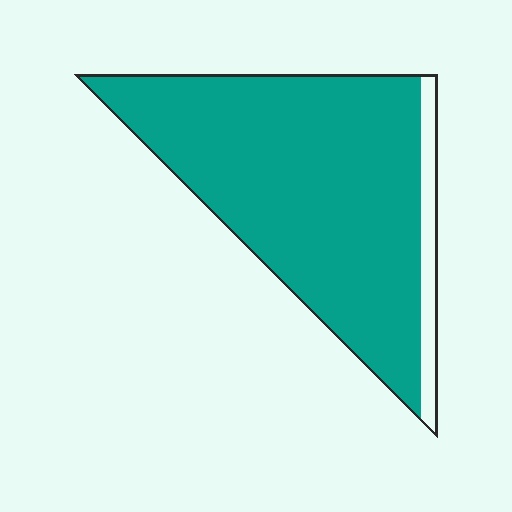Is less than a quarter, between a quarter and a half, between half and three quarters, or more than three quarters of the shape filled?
More than three quarters.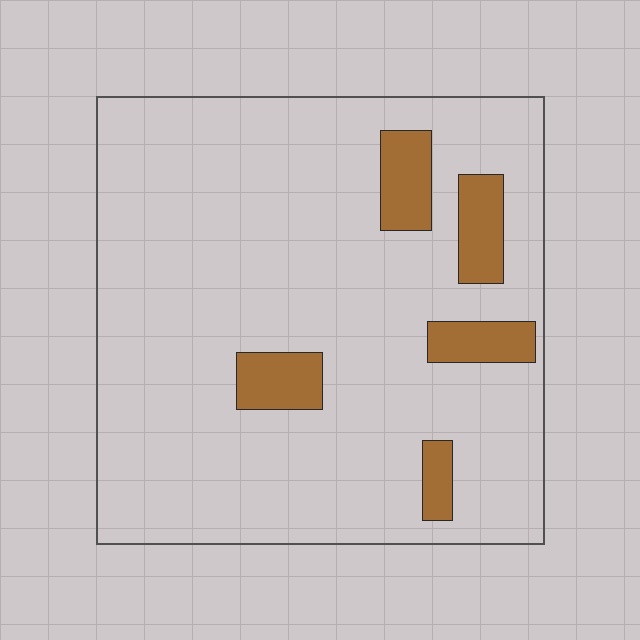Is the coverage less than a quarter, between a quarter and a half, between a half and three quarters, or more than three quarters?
Less than a quarter.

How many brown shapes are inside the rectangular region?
5.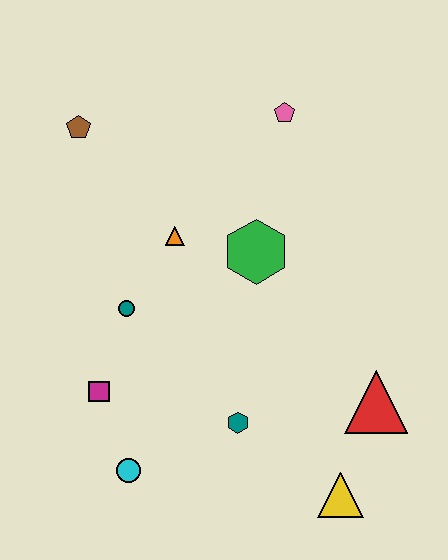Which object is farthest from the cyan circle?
The pink pentagon is farthest from the cyan circle.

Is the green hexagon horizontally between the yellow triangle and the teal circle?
Yes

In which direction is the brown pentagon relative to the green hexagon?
The brown pentagon is to the left of the green hexagon.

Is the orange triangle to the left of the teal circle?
No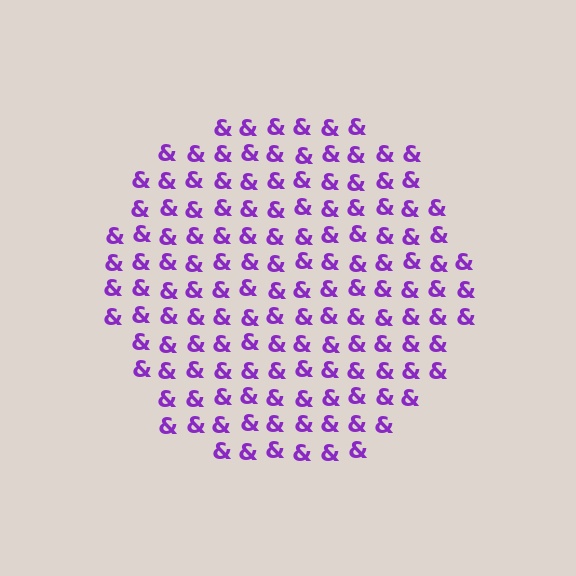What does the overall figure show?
The overall figure shows a circle.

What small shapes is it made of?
It is made of small ampersands.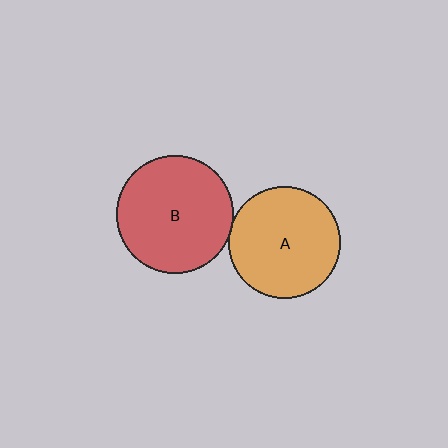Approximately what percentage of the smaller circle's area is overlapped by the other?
Approximately 5%.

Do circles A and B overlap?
Yes.